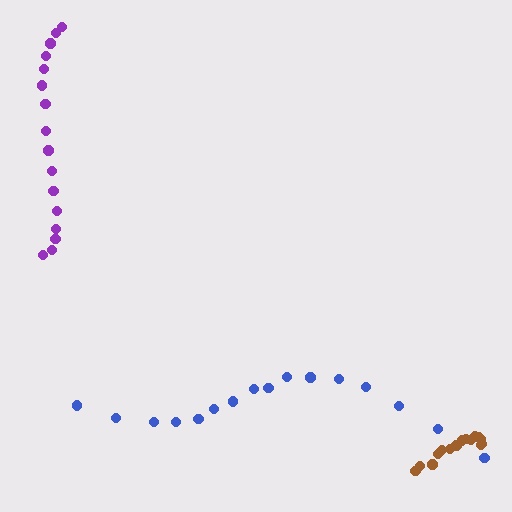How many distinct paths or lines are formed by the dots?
There are 3 distinct paths.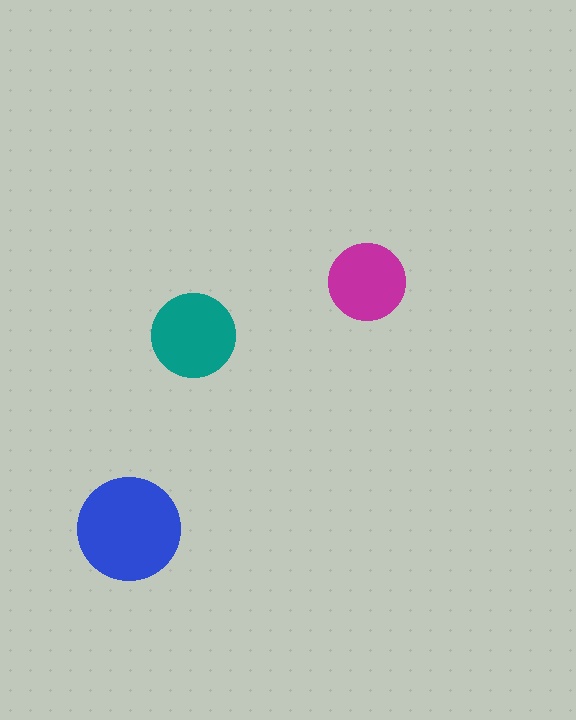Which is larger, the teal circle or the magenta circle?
The teal one.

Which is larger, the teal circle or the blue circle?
The blue one.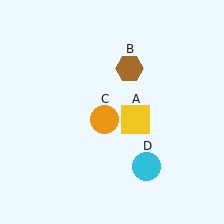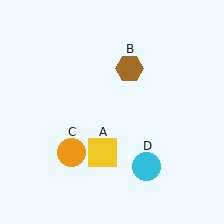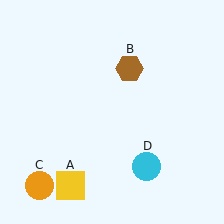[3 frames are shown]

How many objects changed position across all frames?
2 objects changed position: yellow square (object A), orange circle (object C).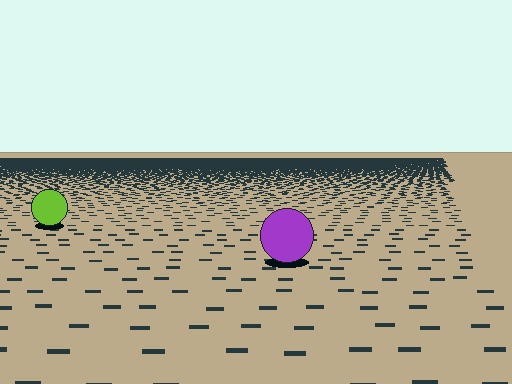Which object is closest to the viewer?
The purple circle is closest. The texture marks near it are larger and more spread out.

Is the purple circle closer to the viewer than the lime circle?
Yes. The purple circle is closer — you can tell from the texture gradient: the ground texture is coarser near it.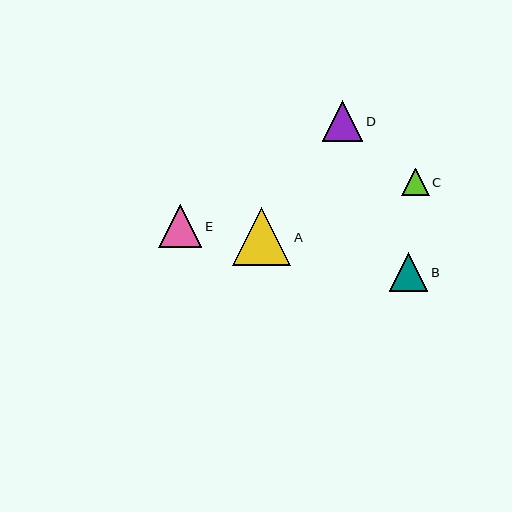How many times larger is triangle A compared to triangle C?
Triangle A is approximately 2.1 times the size of triangle C.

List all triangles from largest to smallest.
From largest to smallest: A, E, D, B, C.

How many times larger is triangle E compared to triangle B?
Triangle E is approximately 1.1 times the size of triangle B.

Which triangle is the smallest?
Triangle C is the smallest with a size of approximately 27 pixels.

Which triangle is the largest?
Triangle A is the largest with a size of approximately 58 pixels.